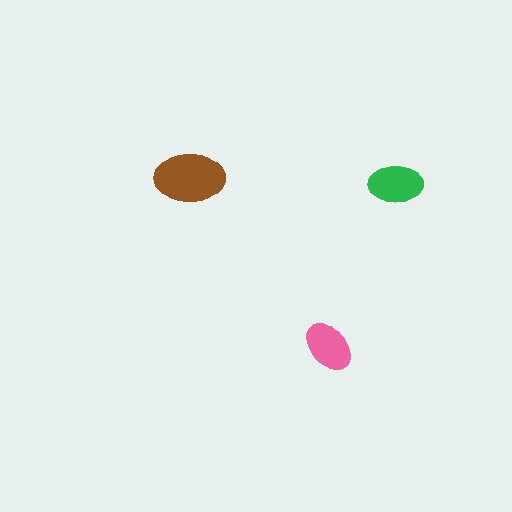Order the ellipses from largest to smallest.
the brown one, the green one, the pink one.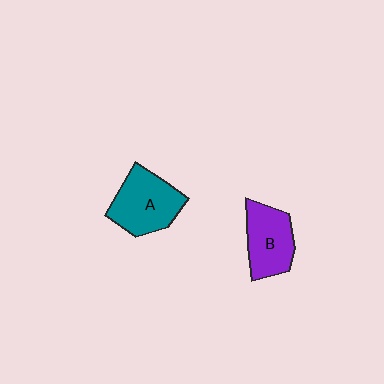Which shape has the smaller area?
Shape B (purple).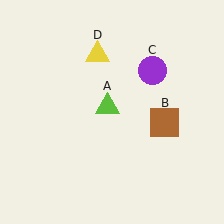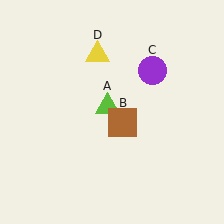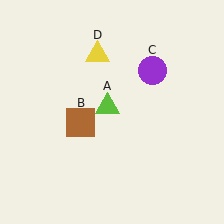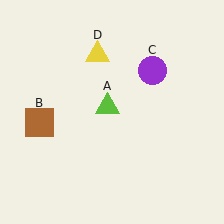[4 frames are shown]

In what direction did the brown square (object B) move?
The brown square (object B) moved left.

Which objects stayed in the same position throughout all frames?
Lime triangle (object A) and purple circle (object C) and yellow triangle (object D) remained stationary.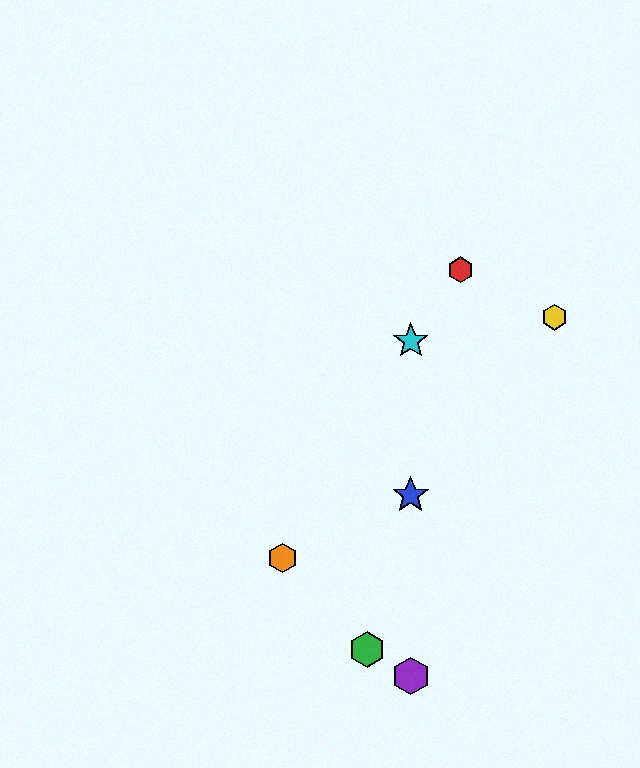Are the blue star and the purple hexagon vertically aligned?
Yes, both are at x≈411.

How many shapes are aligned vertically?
3 shapes (the blue star, the purple hexagon, the cyan star) are aligned vertically.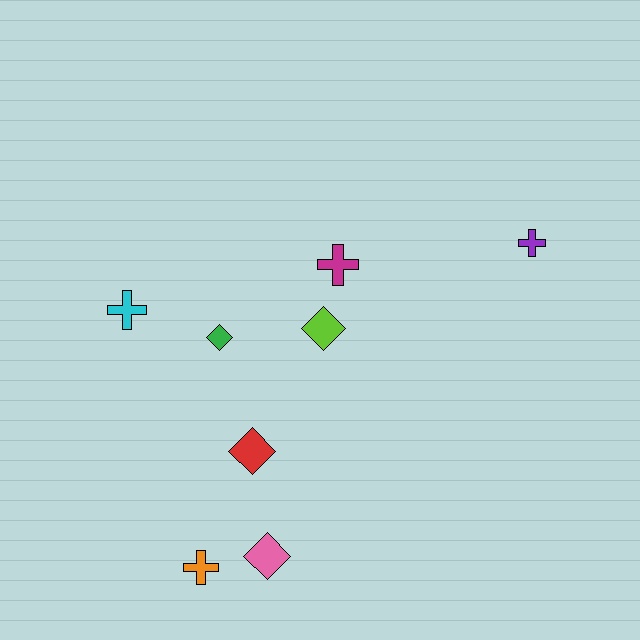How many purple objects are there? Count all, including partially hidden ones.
There is 1 purple object.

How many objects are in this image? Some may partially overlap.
There are 8 objects.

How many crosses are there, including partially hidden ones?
There are 4 crosses.